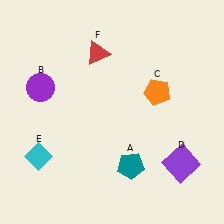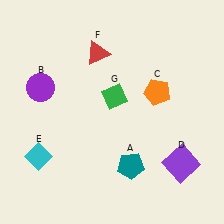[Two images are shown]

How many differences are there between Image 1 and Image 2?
There is 1 difference between the two images.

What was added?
A green diamond (G) was added in Image 2.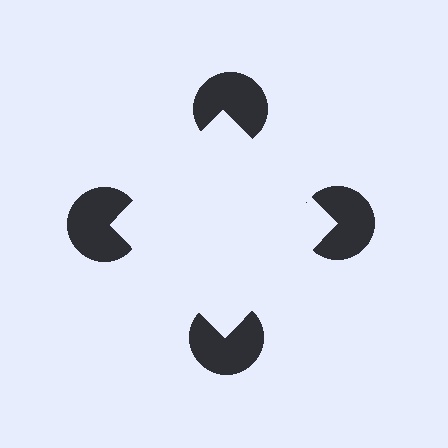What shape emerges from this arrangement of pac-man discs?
An illusory square — its edges are inferred from the aligned wedge cuts in the pac-man discs, not physically drawn.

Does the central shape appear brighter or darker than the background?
It typically appears slightly brighter than the background, even though no actual brightness change is drawn.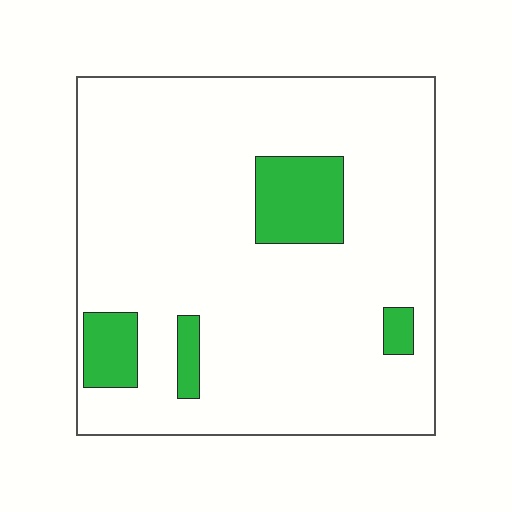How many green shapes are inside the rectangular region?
4.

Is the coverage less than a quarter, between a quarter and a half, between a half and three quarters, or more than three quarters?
Less than a quarter.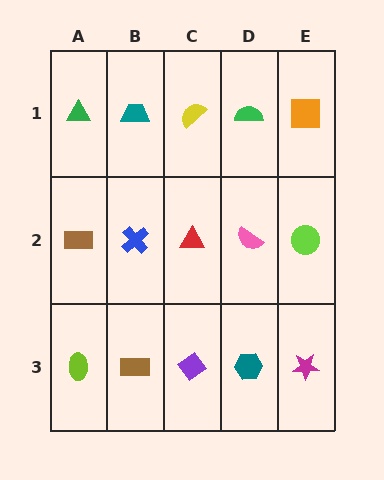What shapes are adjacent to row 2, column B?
A teal trapezoid (row 1, column B), a brown rectangle (row 3, column B), a brown rectangle (row 2, column A), a red triangle (row 2, column C).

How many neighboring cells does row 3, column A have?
2.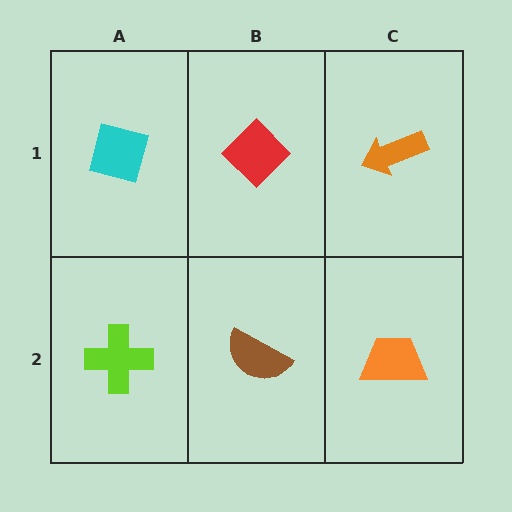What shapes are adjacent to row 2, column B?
A red diamond (row 1, column B), a lime cross (row 2, column A), an orange trapezoid (row 2, column C).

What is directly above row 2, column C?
An orange arrow.